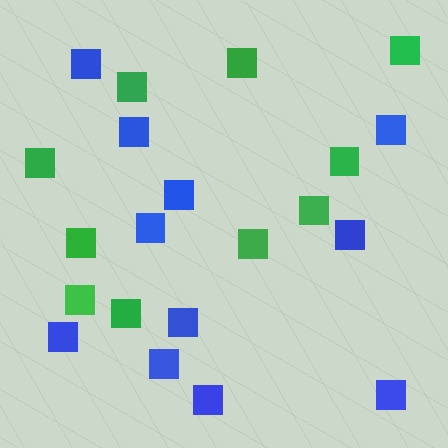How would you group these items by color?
There are 2 groups: one group of blue squares (11) and one group of green squares (10).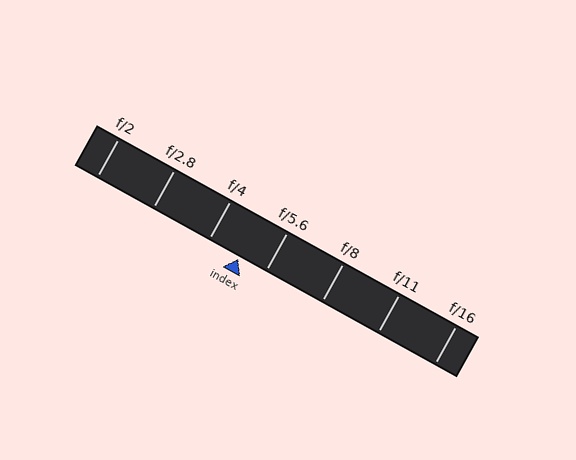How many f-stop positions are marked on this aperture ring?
There are 7 f-stop positions marked.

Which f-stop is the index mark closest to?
The index mark is closest to f/5.6.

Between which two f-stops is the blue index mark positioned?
The index mark is between f/4 and f/5.6.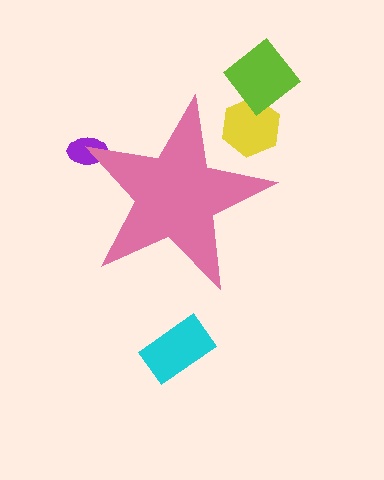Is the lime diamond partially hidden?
No, the lime diamond is fully visible.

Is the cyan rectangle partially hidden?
No, the cyan rectangle is fully visible.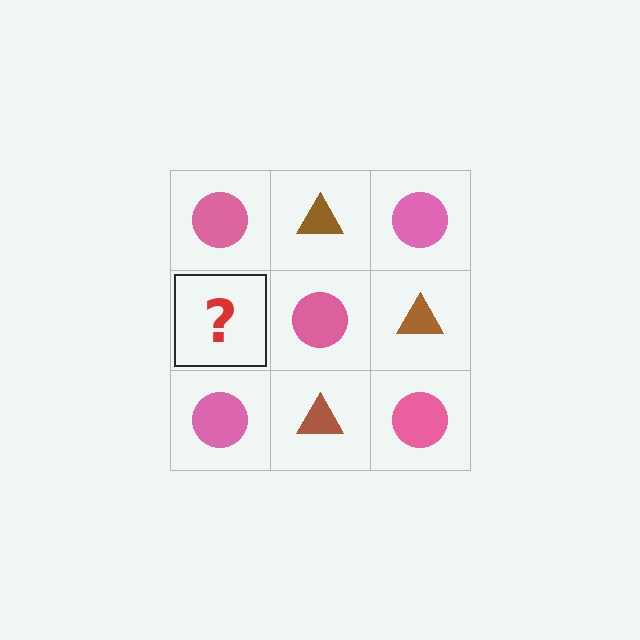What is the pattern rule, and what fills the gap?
The rule is that it alternates pink circle and brown triangle in a checkerboard pattern. The gap should be filled with a brown triangle.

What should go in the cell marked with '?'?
The missing cell should contain a brown triangle.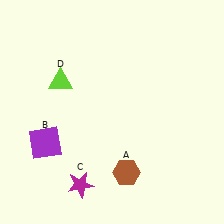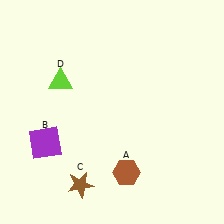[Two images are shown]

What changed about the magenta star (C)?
In Image 1, C is magenta. In Image 2, it changed to brown.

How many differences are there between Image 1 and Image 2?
There is 1 difference between the two images.